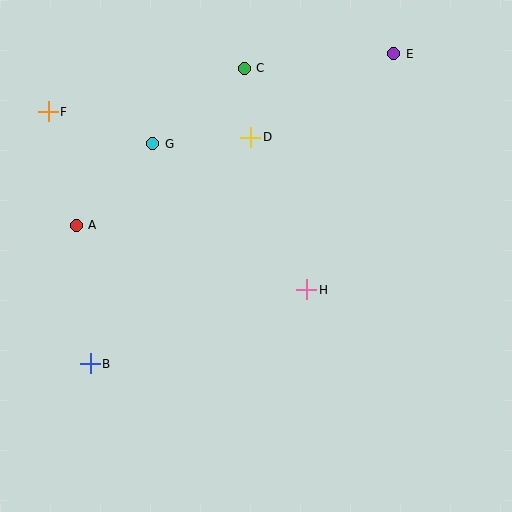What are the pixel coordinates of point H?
Point H is at (307, 290).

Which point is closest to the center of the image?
Point H at (307, 290) is closest to the center.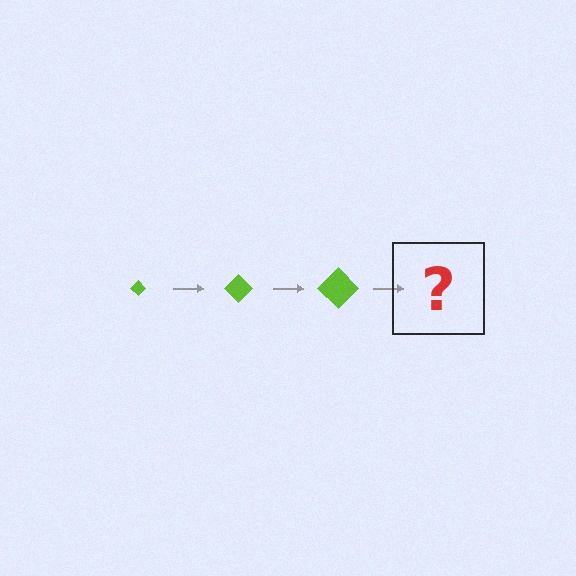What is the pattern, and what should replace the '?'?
The pattern is that the diamond gets progressively larger each step. The '?' should be a lime diamond, larger than the previous one.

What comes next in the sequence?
The next element should be a lime diamond, larger than the previous one.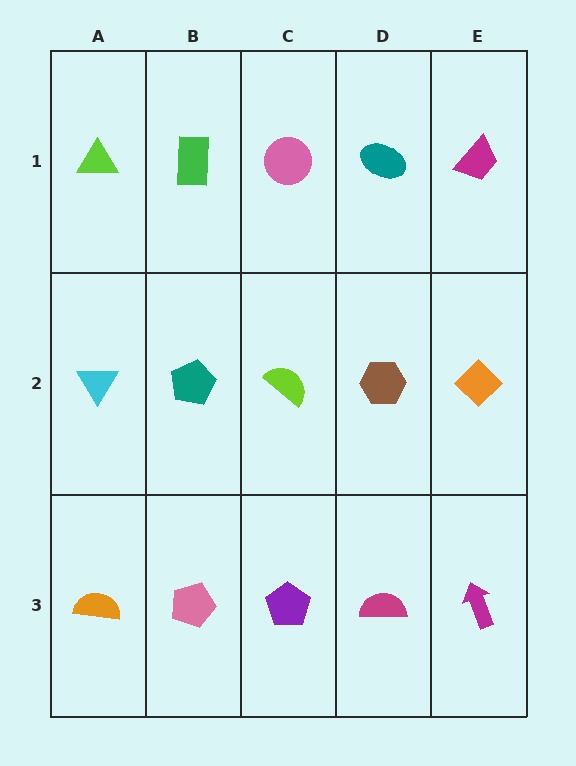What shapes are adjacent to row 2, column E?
A magenta trapezoid (row 1, column E), a magenta arrow (row 3, column E), a brown hexagon (row 2, column D).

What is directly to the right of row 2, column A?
A teal pentagon.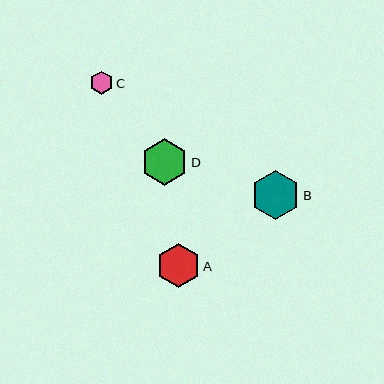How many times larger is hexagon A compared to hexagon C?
Hexagon A is approximately 1.9 times the size of hexagon C.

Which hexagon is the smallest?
Hexagon C is the smallest with a size of approximately 24 pixels.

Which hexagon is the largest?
Hexagon B is the largest with a size of approximately 49 pixels.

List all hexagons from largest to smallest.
From largest to smallest: B, D, A, C.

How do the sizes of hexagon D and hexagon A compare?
Hexagon D and hexagon A are approximately the same size.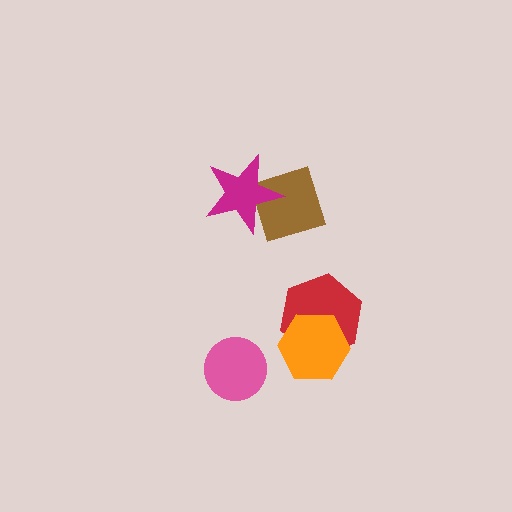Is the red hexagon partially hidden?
Yes, it is partially covered by another shape.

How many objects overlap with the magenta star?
1 object overlaps with the magenta star.